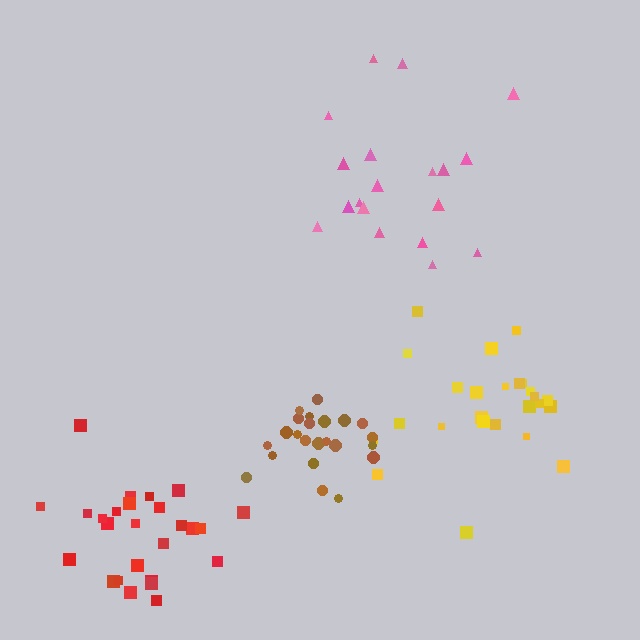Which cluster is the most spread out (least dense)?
Pink.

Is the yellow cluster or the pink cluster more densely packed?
Yellow.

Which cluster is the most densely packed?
Brown.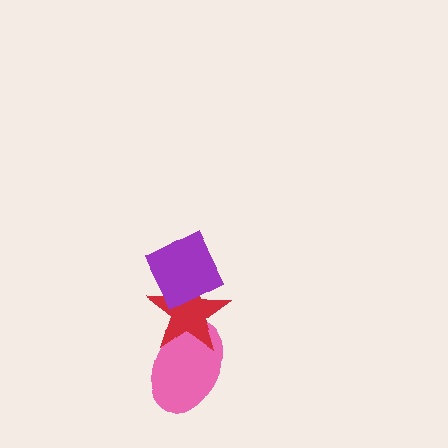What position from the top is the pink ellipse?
The pink ellipse is 3rd from the top.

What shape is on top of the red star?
The purple diamond is on top of the red star.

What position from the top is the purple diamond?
The purple diamond is 1st from the top.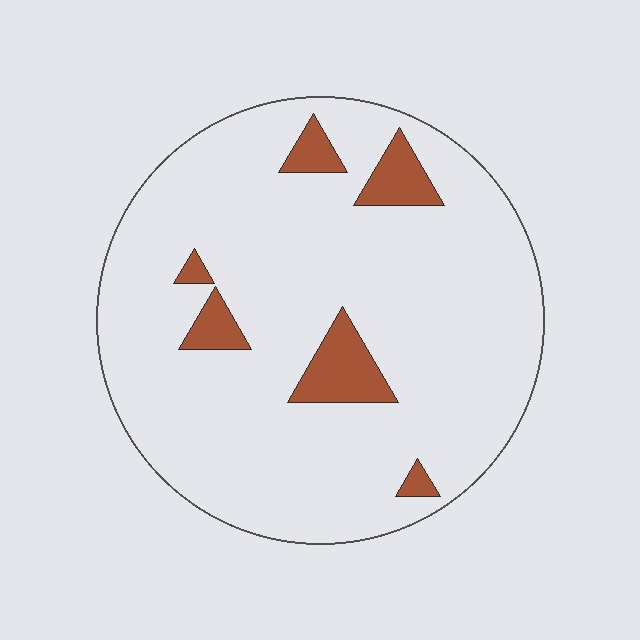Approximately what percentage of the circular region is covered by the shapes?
Approximately 10%.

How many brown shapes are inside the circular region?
6.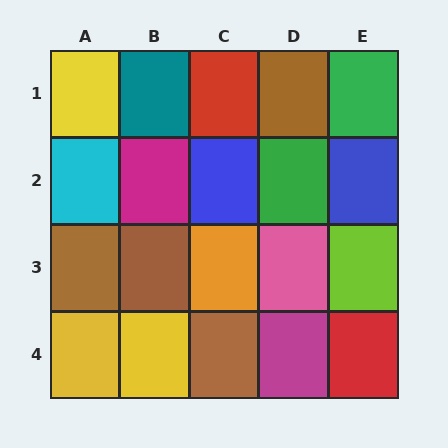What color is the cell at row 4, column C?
Brown.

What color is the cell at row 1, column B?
Teal.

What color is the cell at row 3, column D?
Pink.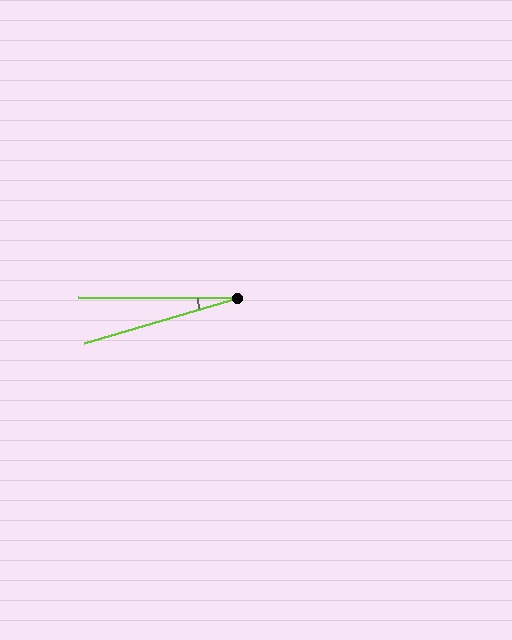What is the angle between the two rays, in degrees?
Approximately 17 degrees.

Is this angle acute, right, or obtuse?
It is acute.